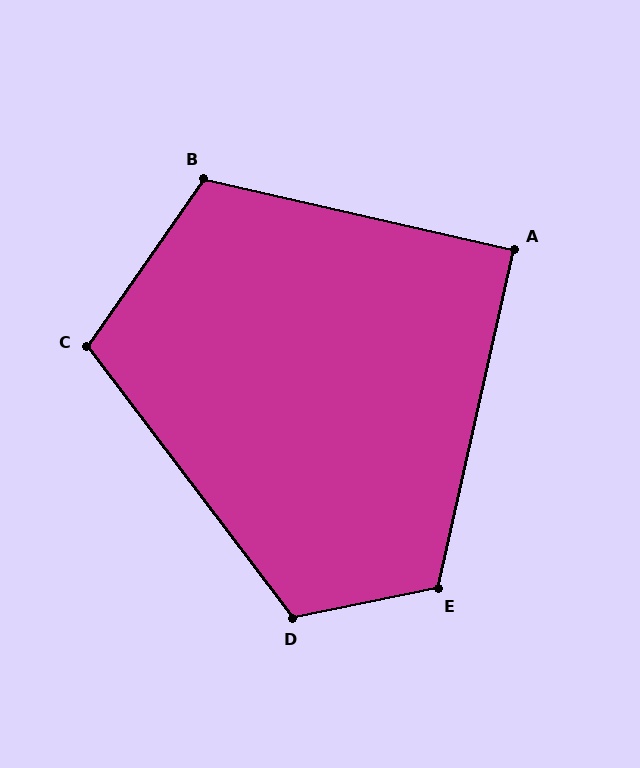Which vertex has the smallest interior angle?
A, at approximately 90 degrees.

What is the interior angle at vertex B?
Approximately 112 degrees (obtuse).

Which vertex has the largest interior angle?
D, at approximately 115 degrees.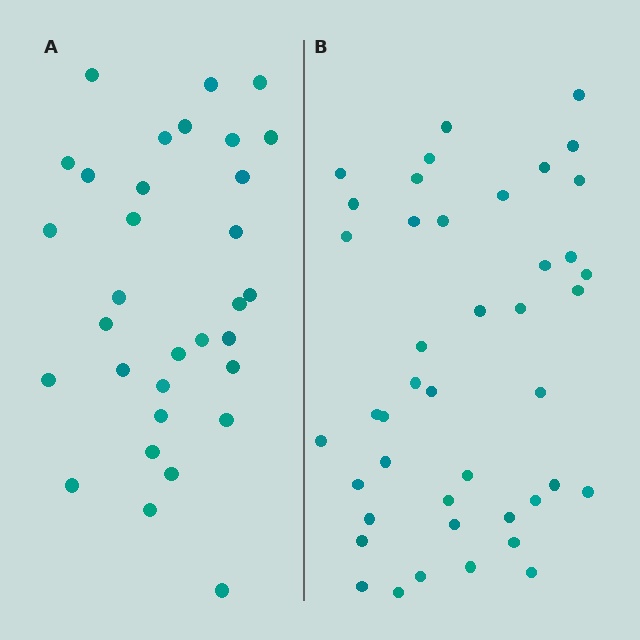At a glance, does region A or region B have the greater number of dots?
Region B (the right region) has more dots.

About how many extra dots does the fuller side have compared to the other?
Region B has roughly 12 or so more dots than region A.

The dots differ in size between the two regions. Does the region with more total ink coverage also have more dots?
No. Region A has more total ink coverage because its dots are larger, but region B actually contains more individual dots. Total area can be misleading — the number of items is what matters here.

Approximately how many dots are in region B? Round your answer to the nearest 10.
About 40 dots. (The exact count is 43, which rounds to 40.)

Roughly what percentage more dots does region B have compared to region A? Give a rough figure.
About 35% more.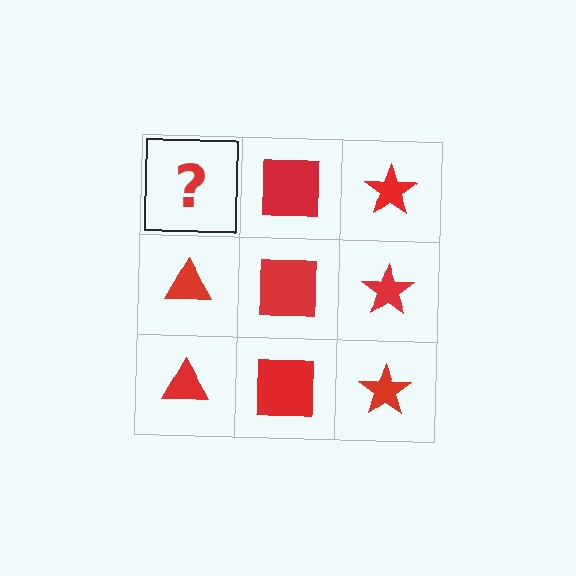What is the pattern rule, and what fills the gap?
The rule is that each column has a consistent shape. The gap should be filled with a red triangle.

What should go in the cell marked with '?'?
The missing cell should contain a red triangle.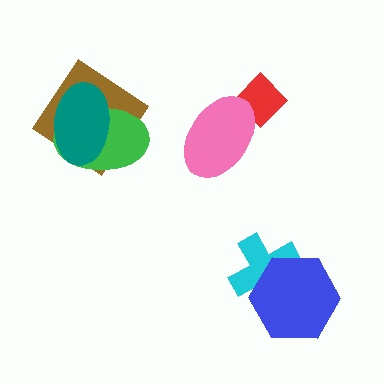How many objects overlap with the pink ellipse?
1 object overlaps with the pink ellipse.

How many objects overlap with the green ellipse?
2 objects overlap with the green ellipse.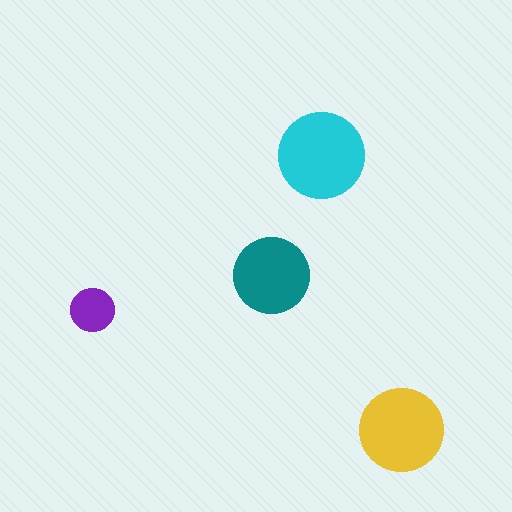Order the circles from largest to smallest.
the cyan one, the yellow one, the teal one, the purple one.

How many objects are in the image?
There are 4 objects in the image.